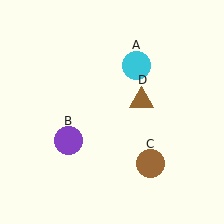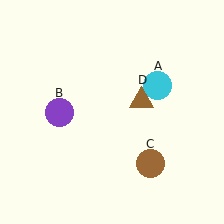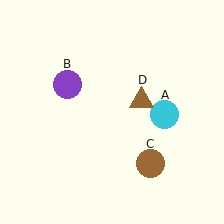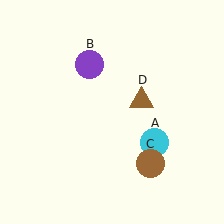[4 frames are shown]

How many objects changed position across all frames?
2 objects changed position: cyan circle (object A), purple circle (object B).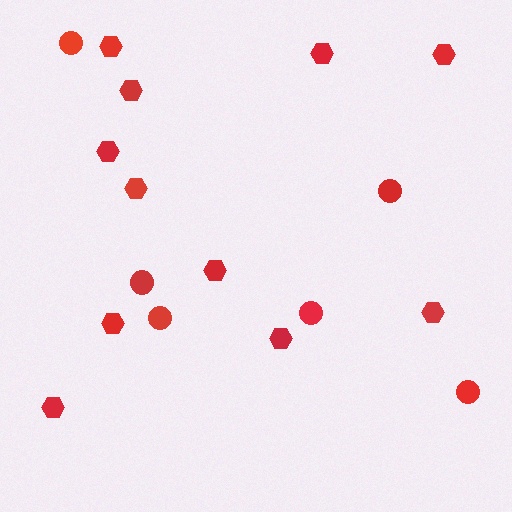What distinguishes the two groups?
There are 2 groups: one group of hexagons (11) and one group of circles (6).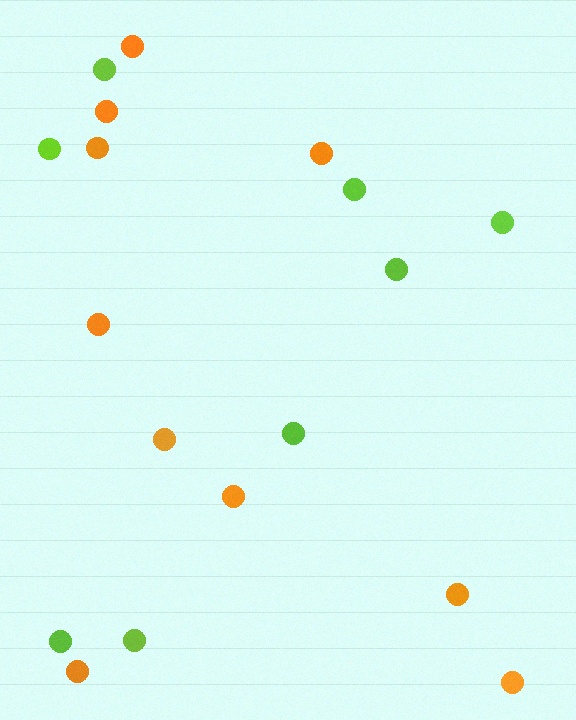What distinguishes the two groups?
There are 2 groups: one group of lime circles (8) and one group of orange circles (10).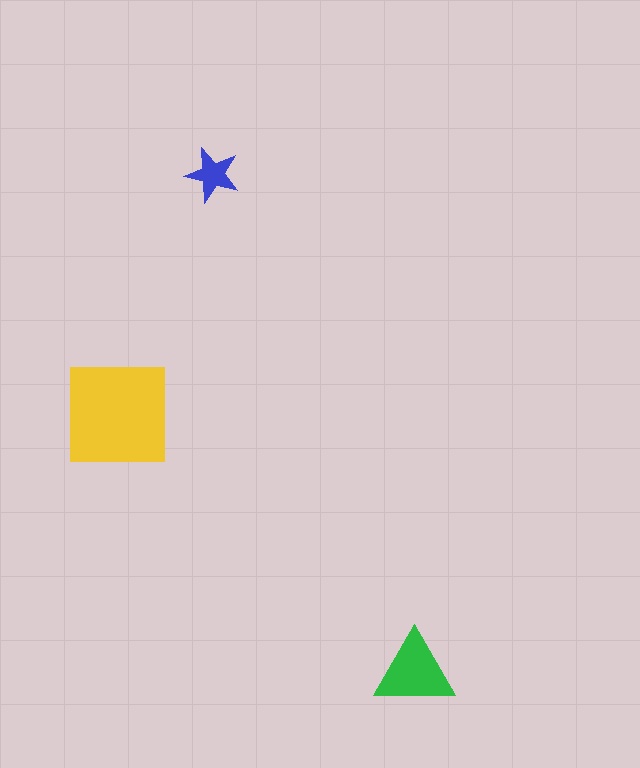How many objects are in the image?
There are 3 objects in the image.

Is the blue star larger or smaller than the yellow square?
Smaller.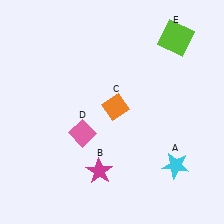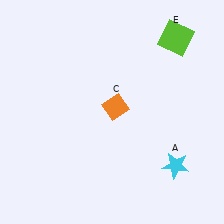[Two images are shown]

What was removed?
The pink diamond (D), the magenta star (B) were removed in Image 2.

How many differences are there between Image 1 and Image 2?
There are 2 differences between the two images.